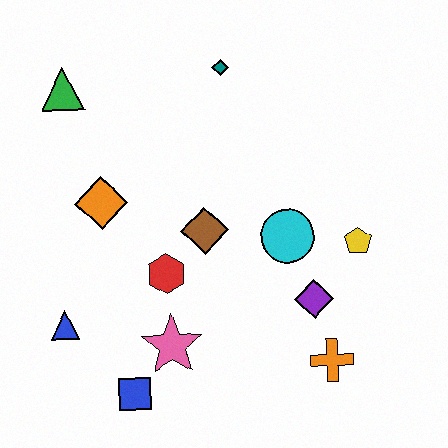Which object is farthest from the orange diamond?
The orange cross is farthest from the orange diamond.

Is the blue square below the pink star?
Yes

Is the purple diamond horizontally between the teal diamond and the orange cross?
Yes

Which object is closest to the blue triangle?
The blue square is closest to the blue triangle.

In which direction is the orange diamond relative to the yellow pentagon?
The orange diamond is to the left of the yellow pentagon.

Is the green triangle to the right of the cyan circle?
No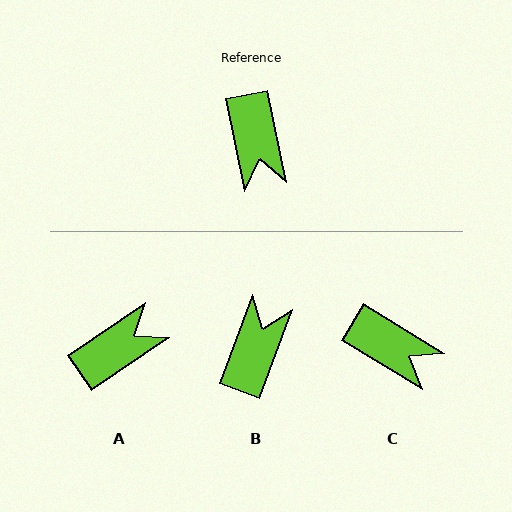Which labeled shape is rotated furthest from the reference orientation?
B, about 148 degrees away.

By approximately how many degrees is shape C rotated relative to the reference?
Approximately 47 degrees counter-clockwise.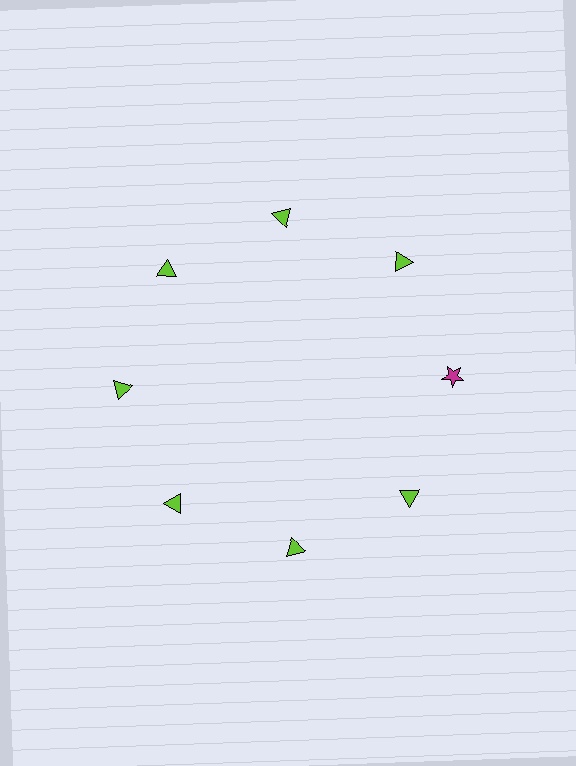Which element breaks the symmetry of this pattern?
The magenta star at roughly the 3 o'clock position breaks the symmetry. All other shapes are lime triangles.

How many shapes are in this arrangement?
There are 8 shapes arranged in a ring pattern.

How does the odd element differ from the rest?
It differs in both color (magenta instead of lime) and shape (star instead of triangle).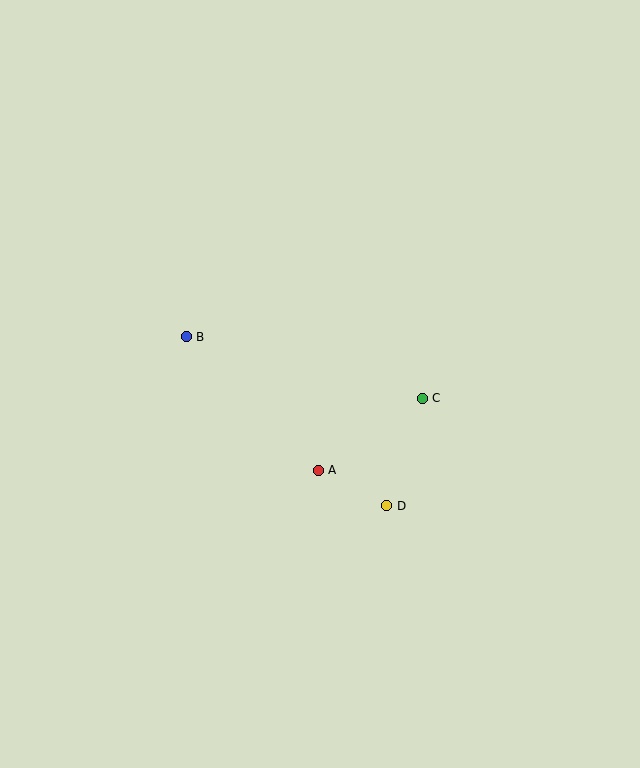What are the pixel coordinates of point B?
Point B is at (186, 337).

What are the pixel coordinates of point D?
Point D is at (387, 506).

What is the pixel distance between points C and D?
The distance between C and D is 113 pixels.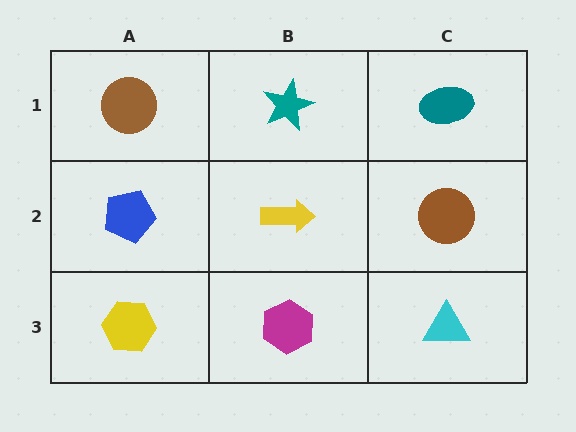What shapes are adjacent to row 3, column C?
A brown circle (row 2, column C), a magenta hexagon (row 3, column B).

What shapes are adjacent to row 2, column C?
A teal ellipse (row 1, column C), a cyan triangle (row 3, column C), a yellow arrow (row 2, column B).